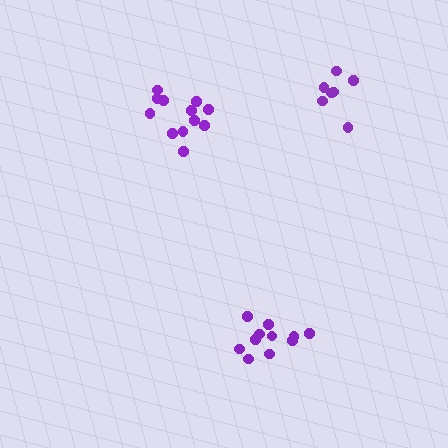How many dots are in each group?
Group 1: 12 dots, Group 2: 7 dots, Group 3: 11 dots (30 total).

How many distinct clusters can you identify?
There are 3 distinct clusters.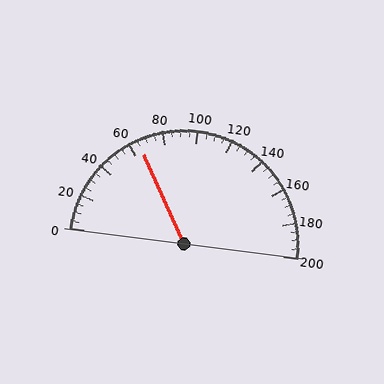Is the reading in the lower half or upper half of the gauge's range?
The reading is in the lower half of the range (0 to 200).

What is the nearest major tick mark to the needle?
The nearest major tick mark is 60.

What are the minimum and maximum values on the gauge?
The gauge ranges from 0 to 200.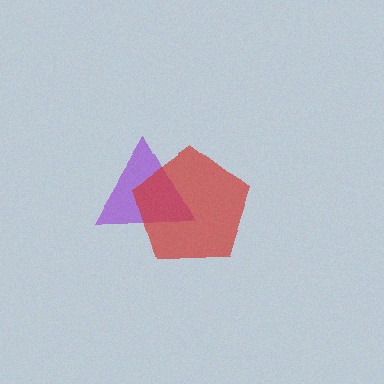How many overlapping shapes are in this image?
There are 2 overlapping shapes in the image.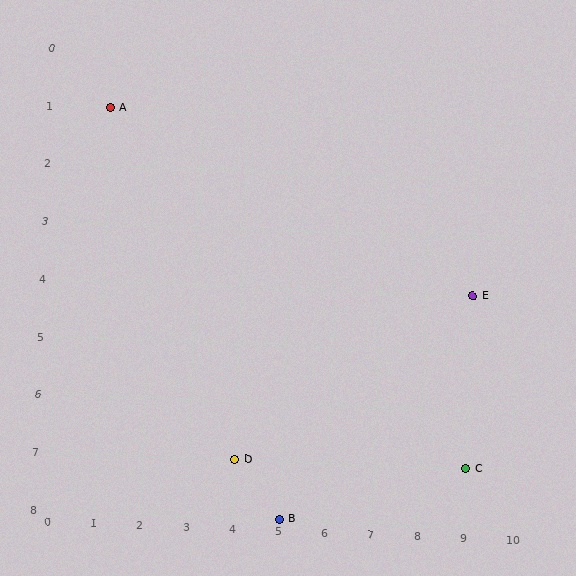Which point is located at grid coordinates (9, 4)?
Point E is at (9, 4).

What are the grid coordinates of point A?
Point A is at grid coordinates (1, 1).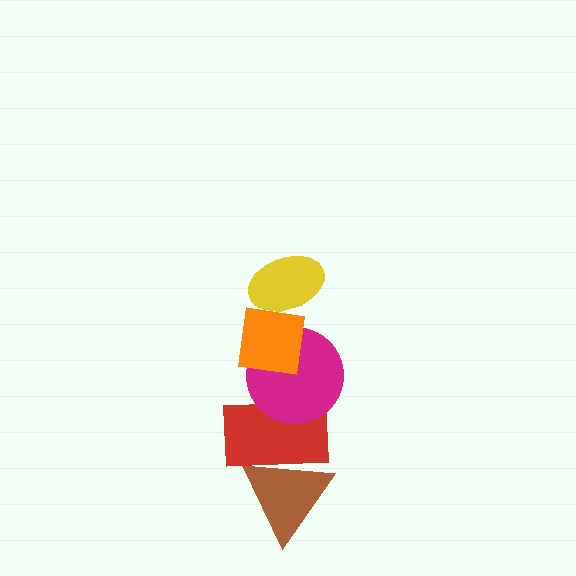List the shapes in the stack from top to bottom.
From top to bottom: the yellow ellipse, the orange square, the magenta circle, the red rectangle, the brown triangle.